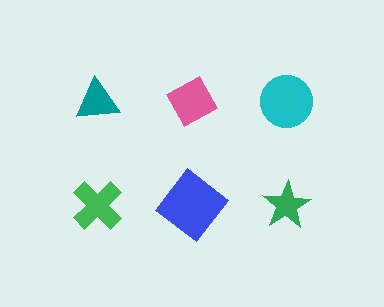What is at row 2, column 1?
A green cross.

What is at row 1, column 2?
A pink diamond.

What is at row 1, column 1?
A teal triangle.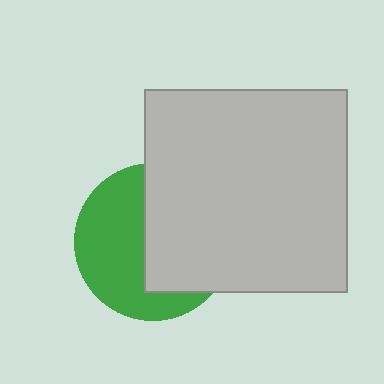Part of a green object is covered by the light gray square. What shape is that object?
It is a circle.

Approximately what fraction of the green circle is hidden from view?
Roughly 50% of the green circle is hidden behind the light gray square.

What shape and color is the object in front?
The object in front is a light gray square.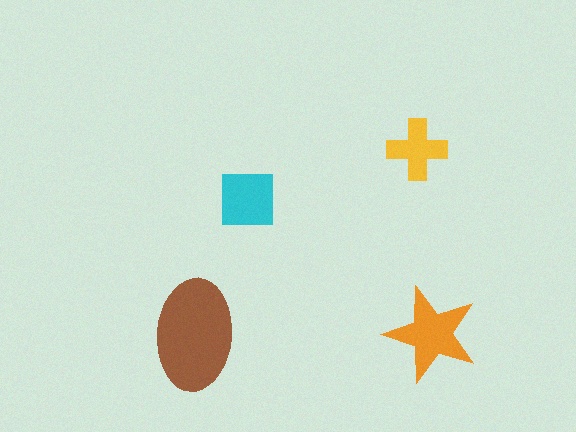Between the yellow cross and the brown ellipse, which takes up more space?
The brown ellipse.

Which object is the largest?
The brown ellipse.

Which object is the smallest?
The yellow cross.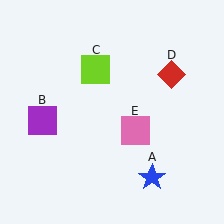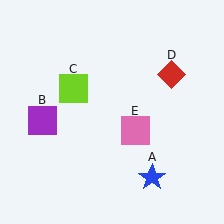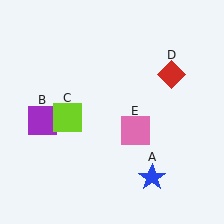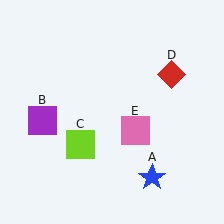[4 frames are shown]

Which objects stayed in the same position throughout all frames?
Blue star (object A) and purple square (object B) and red diamond (object D) and pink square (object E) remained stationary.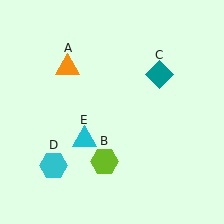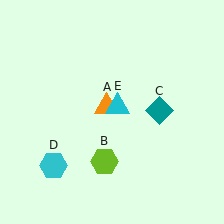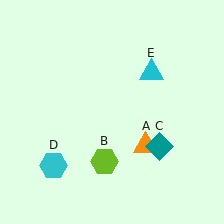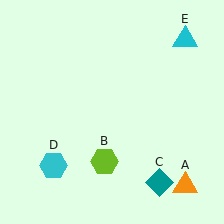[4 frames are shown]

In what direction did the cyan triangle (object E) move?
The cyan triangle (object E) moved up and to the right.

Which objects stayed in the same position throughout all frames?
Lime hexagon (object B) and cyan hexagon (object D) remained stationary.